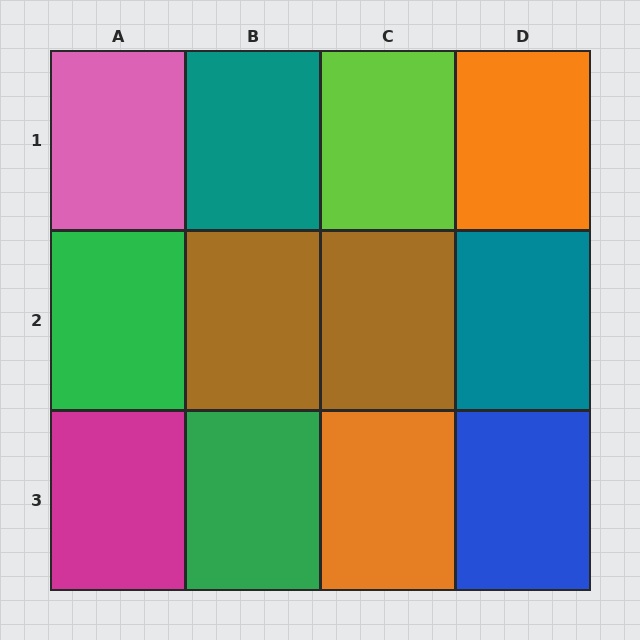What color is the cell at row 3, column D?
Blue.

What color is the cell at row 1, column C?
Lime.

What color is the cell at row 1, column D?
Orange.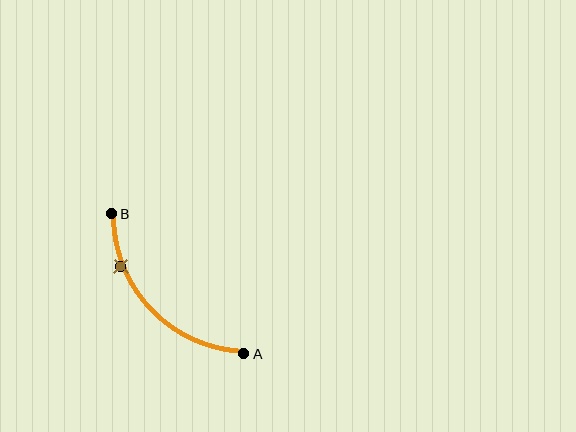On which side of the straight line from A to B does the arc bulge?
The arc bulges below and to the left of the straight line connecting A and B.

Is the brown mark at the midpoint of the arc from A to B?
No. The brown mark lies on the arc but is closer to endpoint B. The arc midpoint would be at the point on the curve equidistant along the arc from both A and B.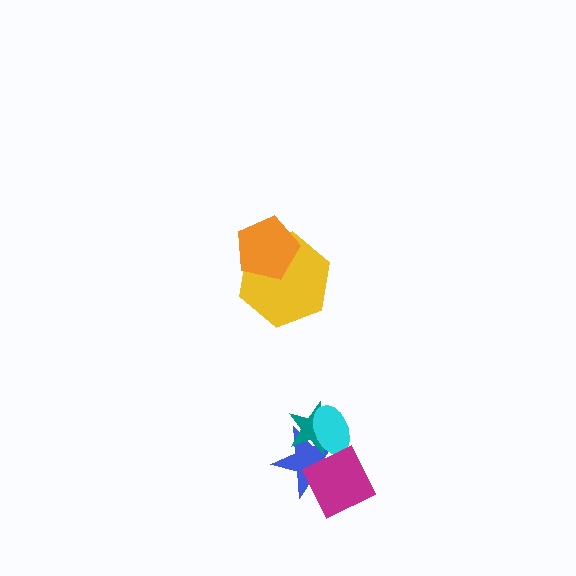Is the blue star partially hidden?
Yes, it is partially covered by another shape.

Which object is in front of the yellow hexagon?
The orange pentagon is in front of the yellow hexagon.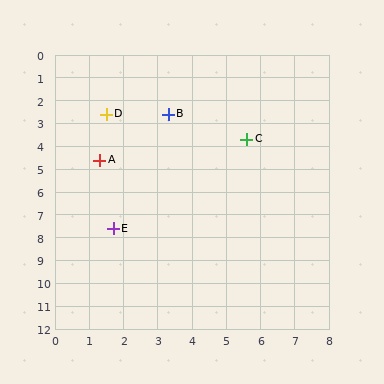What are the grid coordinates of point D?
Point D is at approximately (1.5, 2.6).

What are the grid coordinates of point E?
Point E is at approximately (1.7, 7.6).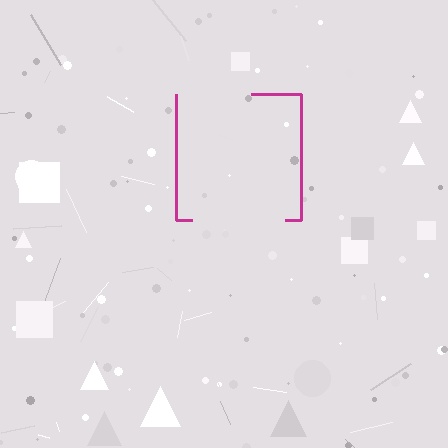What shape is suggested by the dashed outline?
The dashed outline suggests a square.